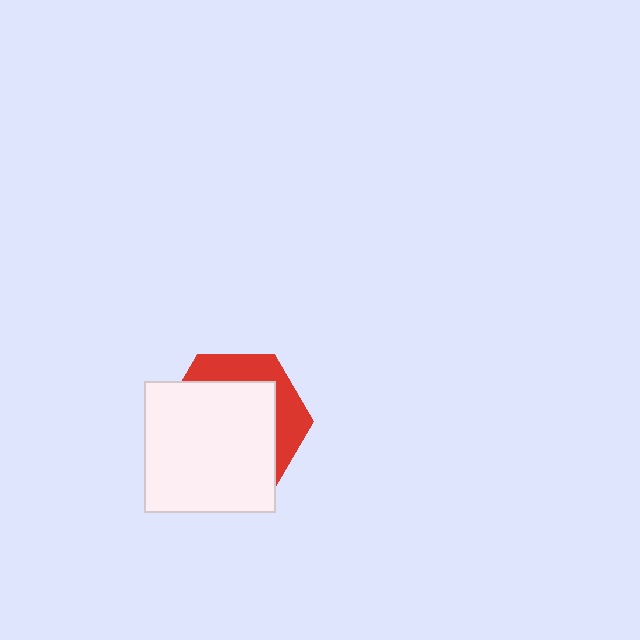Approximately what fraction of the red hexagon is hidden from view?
Roughly 69% of the red hexagon is hidden behind the white square.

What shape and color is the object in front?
The object in front is a white square.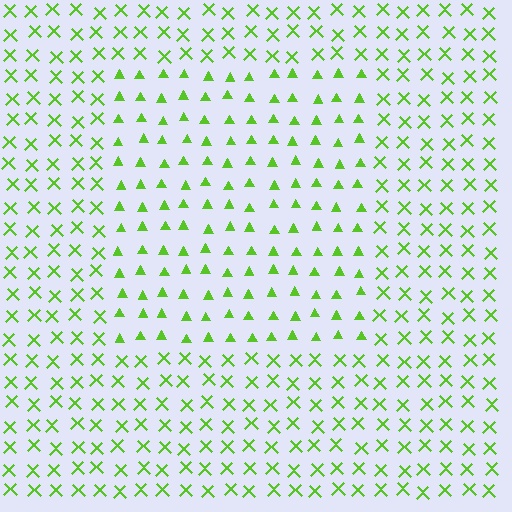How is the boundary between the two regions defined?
The boundary is defined by a change in element shape: triangles inside vs. X marks outside. All elements share the same color and spacing.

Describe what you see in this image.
The image is filled with small lime elements arranged in a uniform grid. A rectangle-shaped region contains triangles, while the surrounding area contains X marks. The boundary is defined purely by the change in element shape.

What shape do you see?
I see a rectangle.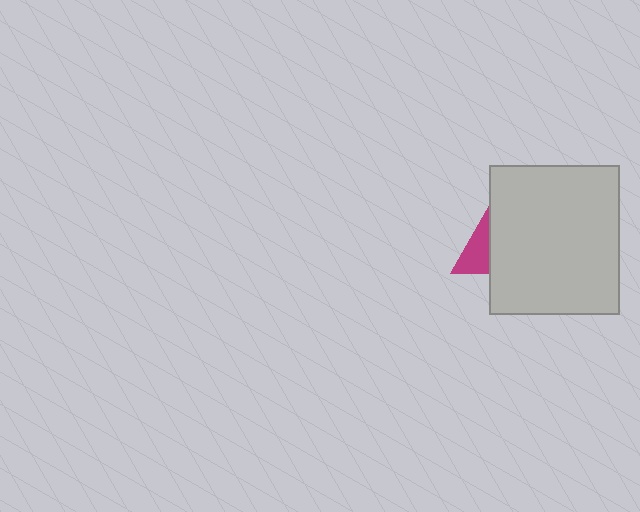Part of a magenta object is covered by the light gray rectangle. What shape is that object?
It is a triangle.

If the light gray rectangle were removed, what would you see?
You would see the complete magenta triangle.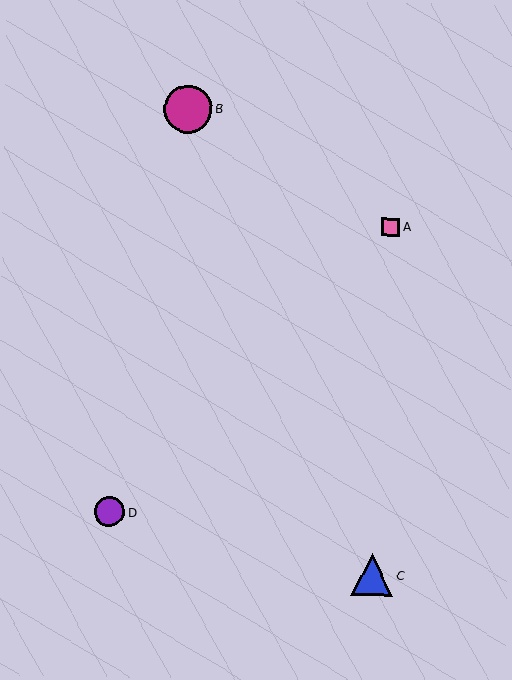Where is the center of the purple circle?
The center of the purple circle is at (109, 512).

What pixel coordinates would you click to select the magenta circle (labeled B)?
Click at (188, 109) to select the magenta circle B.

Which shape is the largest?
The magenta circle (labeled B) is the largest.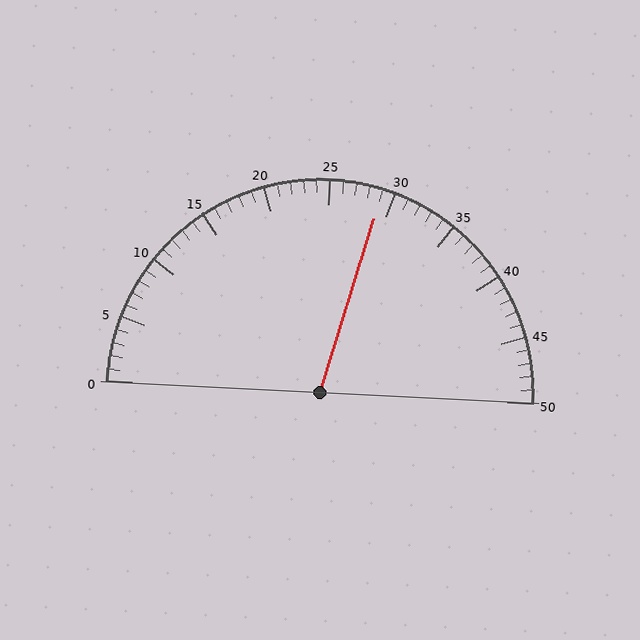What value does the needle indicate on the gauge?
The needle indicates approximately 29.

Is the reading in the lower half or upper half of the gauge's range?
The reading is in the upper half of the range (0 to 50).